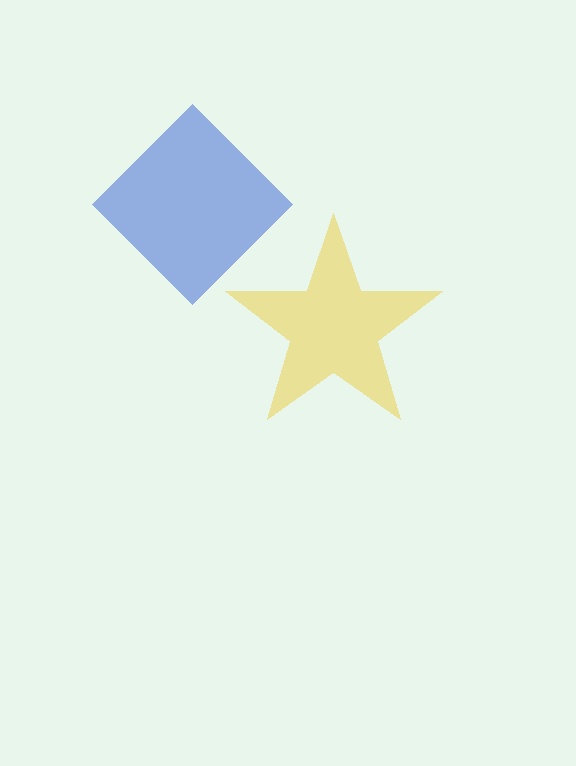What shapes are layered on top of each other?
The layered shapes are: a yellow star, a blue diamond.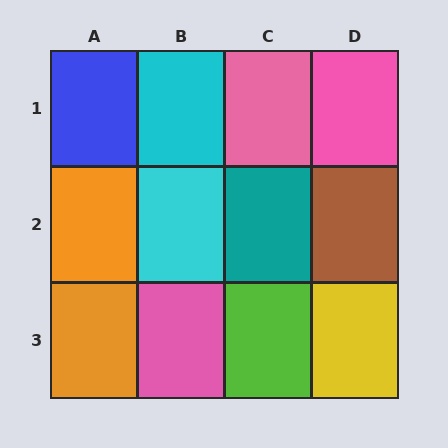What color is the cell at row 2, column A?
Orange.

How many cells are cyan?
2 cells are cyan.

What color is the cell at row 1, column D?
Pink.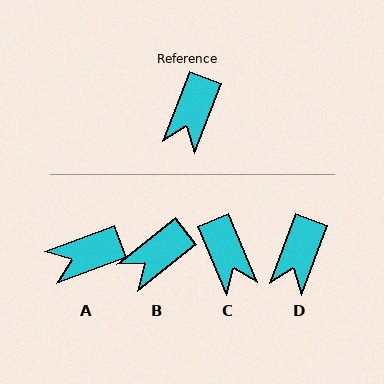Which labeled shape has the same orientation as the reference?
D.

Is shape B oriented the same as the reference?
No, it is off by about 31 degrees.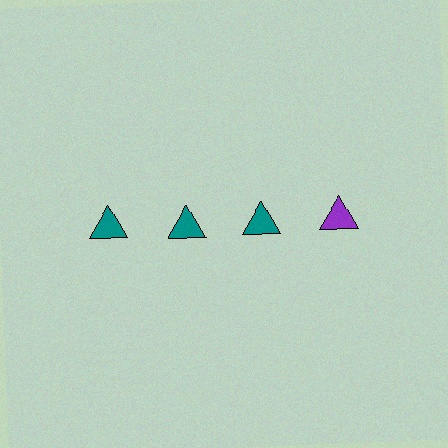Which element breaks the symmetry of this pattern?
The purple triangle in the top row, second from right column breaks the symmetry. All other shapes are teal triangles.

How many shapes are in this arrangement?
There are 4 shapes arranged in a grid pattern.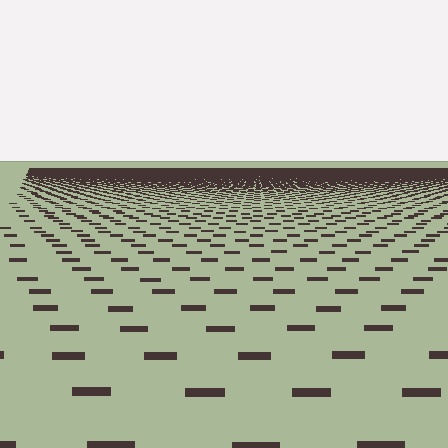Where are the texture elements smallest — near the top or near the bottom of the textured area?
Near the top.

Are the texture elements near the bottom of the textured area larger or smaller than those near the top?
Larger. Near the bottom, elements are closer to the viewer and appear at a bigger on-screen size.